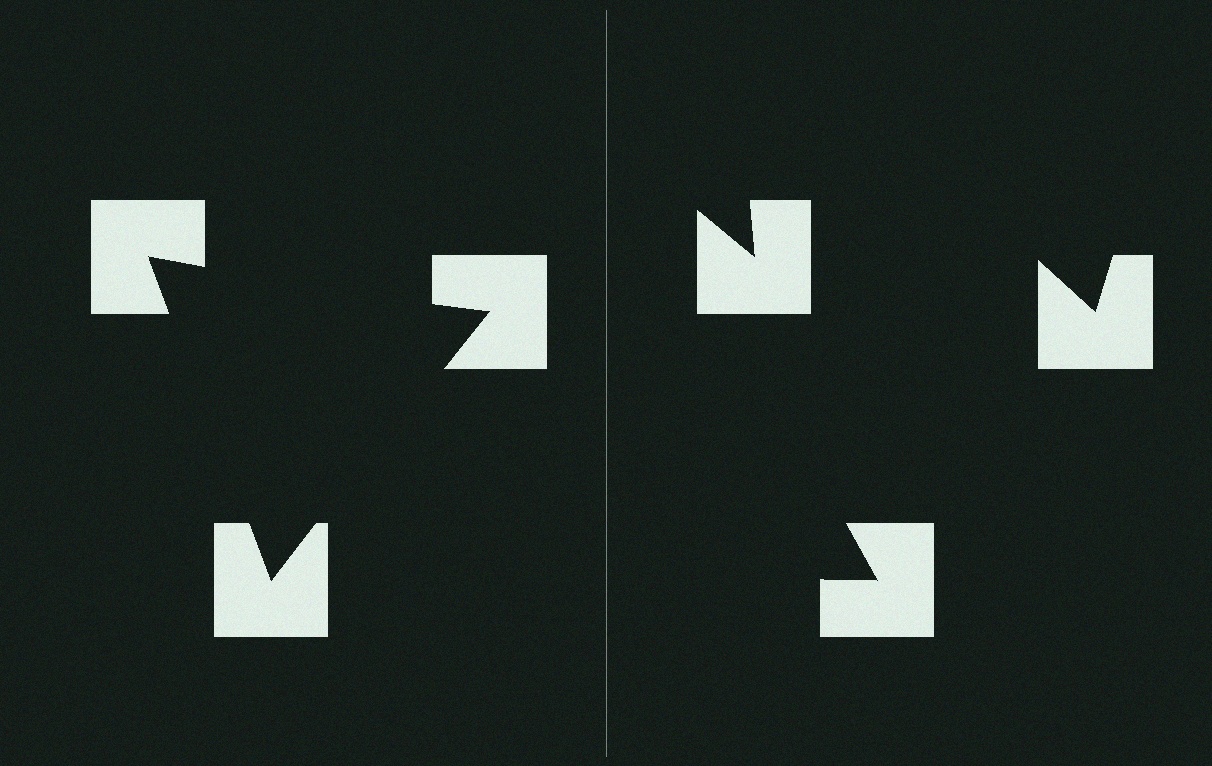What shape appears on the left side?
An illusory triangle.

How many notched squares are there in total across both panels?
6 — 3 on each side.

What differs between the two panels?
The notched squares are positioned identically on both sides; only the wedge orientations differ. On the left they align to a triangle; on the right they are misaligned.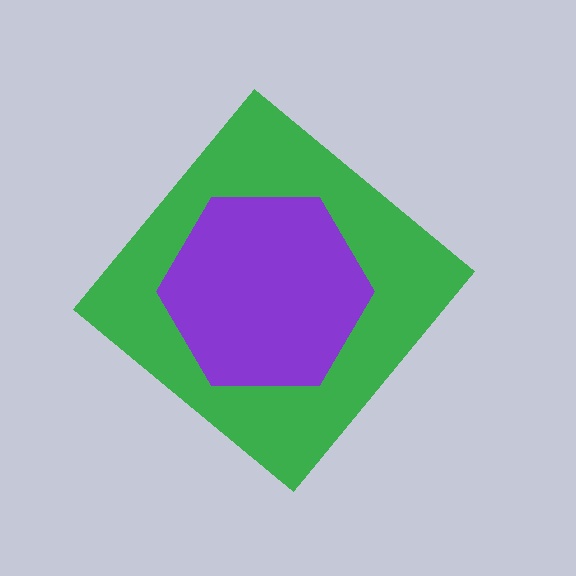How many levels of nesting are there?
2.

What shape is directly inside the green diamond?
The purple hexagon.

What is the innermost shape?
The purple hexagon.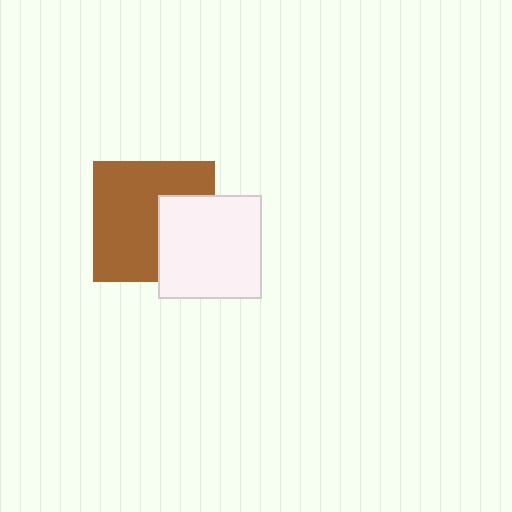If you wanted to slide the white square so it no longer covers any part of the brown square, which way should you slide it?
Slide it right — that is the most direct way to separate the two shapes.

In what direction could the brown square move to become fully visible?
The brown square could move left. That would shift it out from behind the white square entirely.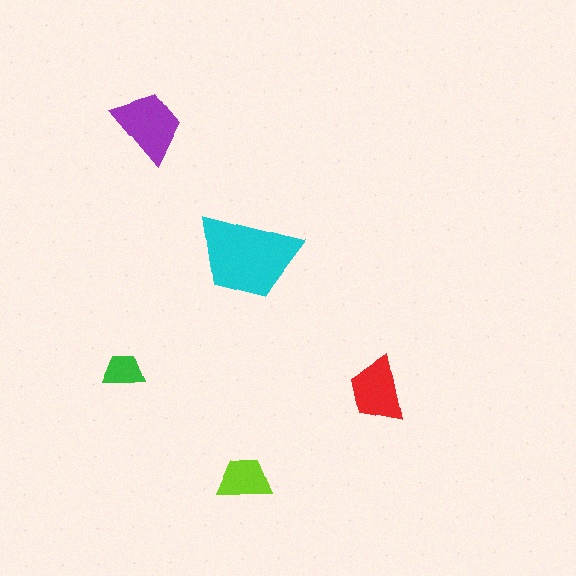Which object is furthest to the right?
The red trapezoid is rightmost.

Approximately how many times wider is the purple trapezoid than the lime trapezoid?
About 1.5 times wider.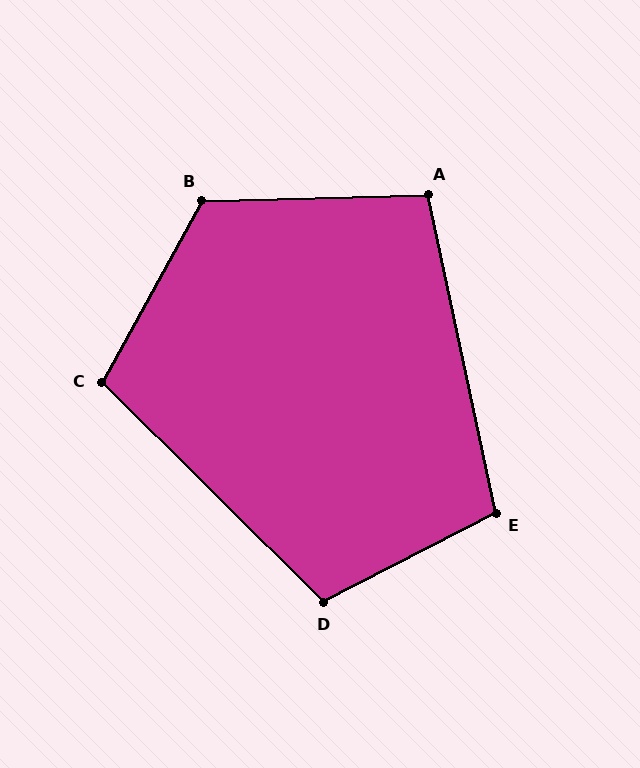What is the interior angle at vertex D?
Approximately 108 degrees (obtuse).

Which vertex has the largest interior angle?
B, at approximately 120 degrees.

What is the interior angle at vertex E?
Approximately 105 degrees (obtuse).